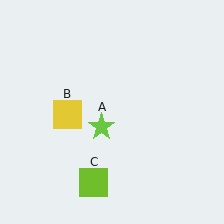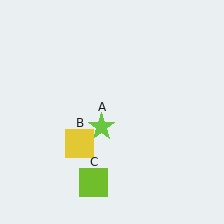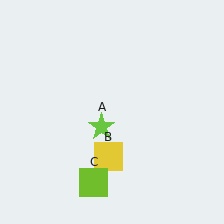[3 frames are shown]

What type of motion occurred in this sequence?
The yellow square (object B) rotated counterclockwise around the center of the scene.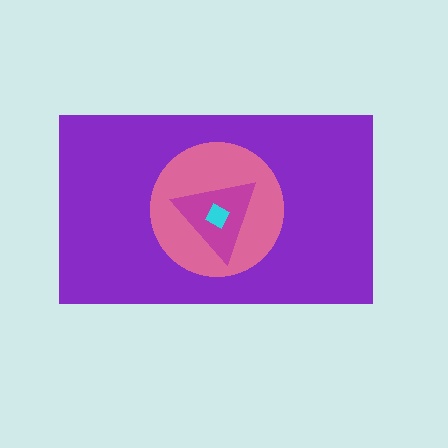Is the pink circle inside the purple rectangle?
Yes.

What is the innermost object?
The cyan diamond.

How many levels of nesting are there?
4.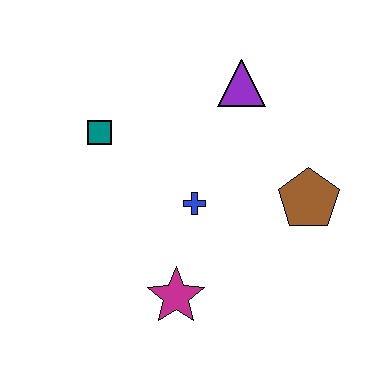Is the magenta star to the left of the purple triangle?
Yes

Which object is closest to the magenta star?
The blue cross is closest to the magenta star.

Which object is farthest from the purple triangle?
The magenta star is farthest from the purple triangle.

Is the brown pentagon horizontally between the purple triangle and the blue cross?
No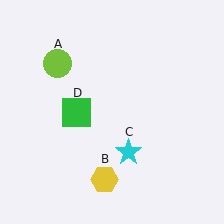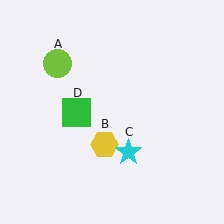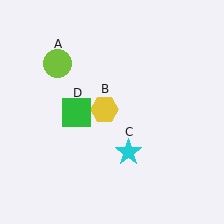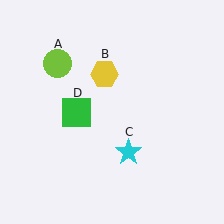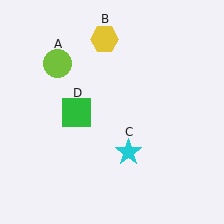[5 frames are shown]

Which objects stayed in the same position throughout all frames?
Lime circle (object A) and cyan star (object C) and green square (object D) remained stationary.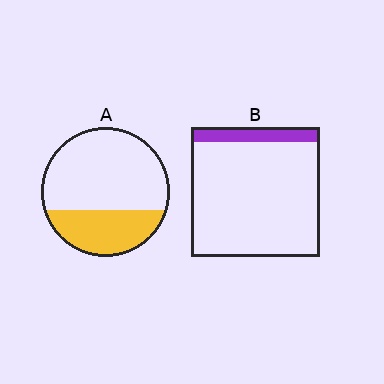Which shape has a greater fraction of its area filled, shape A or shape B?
Shape A.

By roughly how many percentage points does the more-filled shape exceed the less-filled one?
By roughly 20 percentage points (A over B).